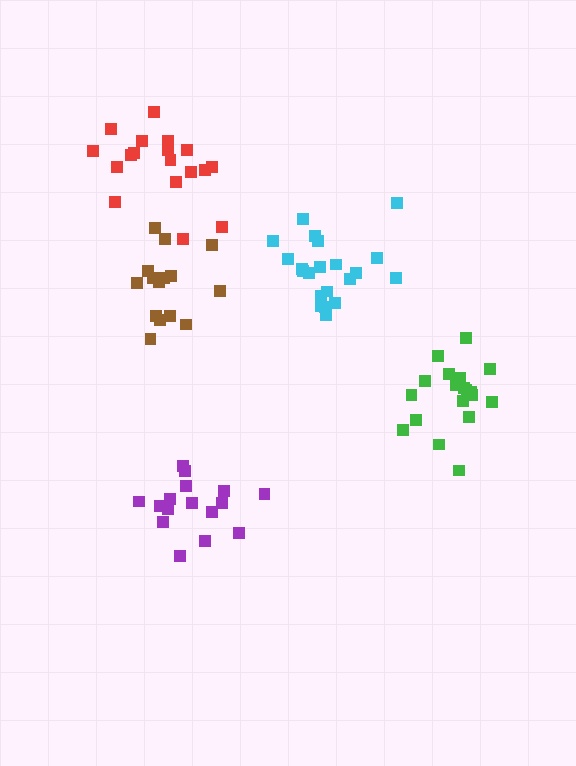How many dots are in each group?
Group 1: 16 dots, Group 2: 15 dots, Group 3: 19 dots, Group 4: 18 dots, Group 5: 21 dots (89 total).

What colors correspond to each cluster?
The clusters are colored: purple, brown, green, red, cyan.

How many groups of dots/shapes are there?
There are 5 groups.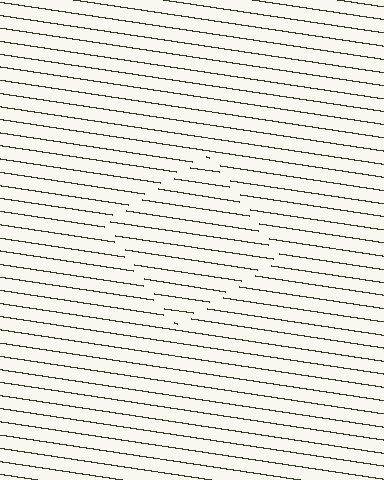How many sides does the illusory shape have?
4 sides — the line-ends trace a square.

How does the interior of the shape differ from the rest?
The interior of the shape contains the same grating, shifted by half a period — the contour is defined by the phase discontinuity where line-ends from the inner and outer gratings abut.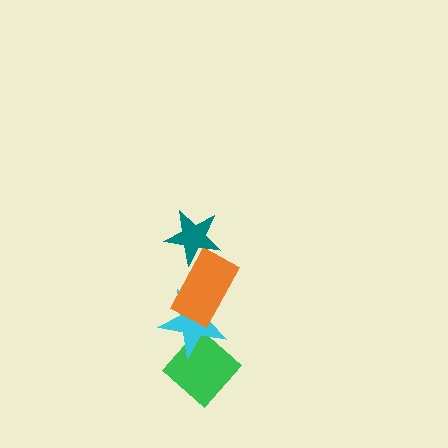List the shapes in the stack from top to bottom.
From top to bottom: the teal star, the orange rectangle, the cyan star, the green diamond.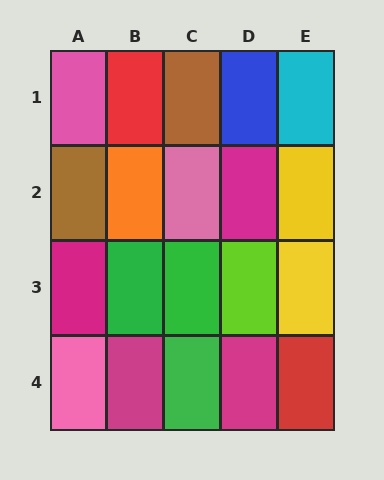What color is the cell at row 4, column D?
Magenta.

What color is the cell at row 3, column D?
Lime.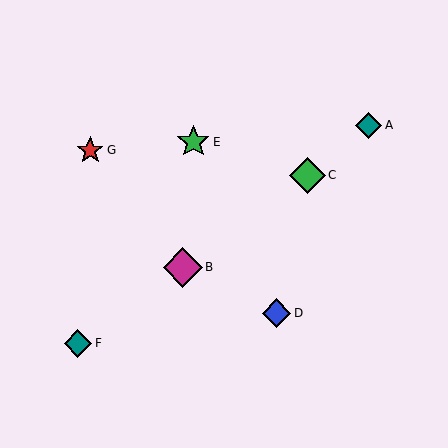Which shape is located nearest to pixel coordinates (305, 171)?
The green diamond (labeled C) at (307, 175) is nearest to that location.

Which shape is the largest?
The magenta diamond (labeled B) is the largest.